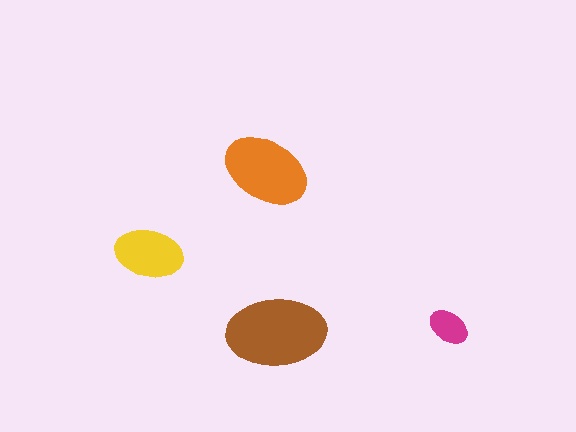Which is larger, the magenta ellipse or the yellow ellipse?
The yellow one.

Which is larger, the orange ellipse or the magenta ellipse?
The orange one.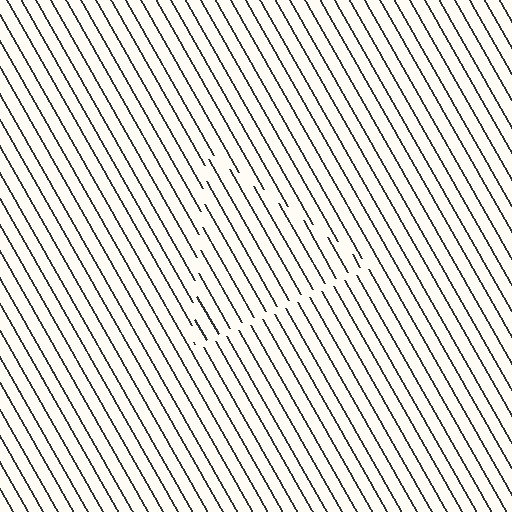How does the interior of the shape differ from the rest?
The interior of the shape contains the same grating, shifted by half a period — the contour is defined by the phase discontinuity where line-ends from the inner and outer gratings abut.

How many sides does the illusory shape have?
3 sides — the line-ends trace a triangle.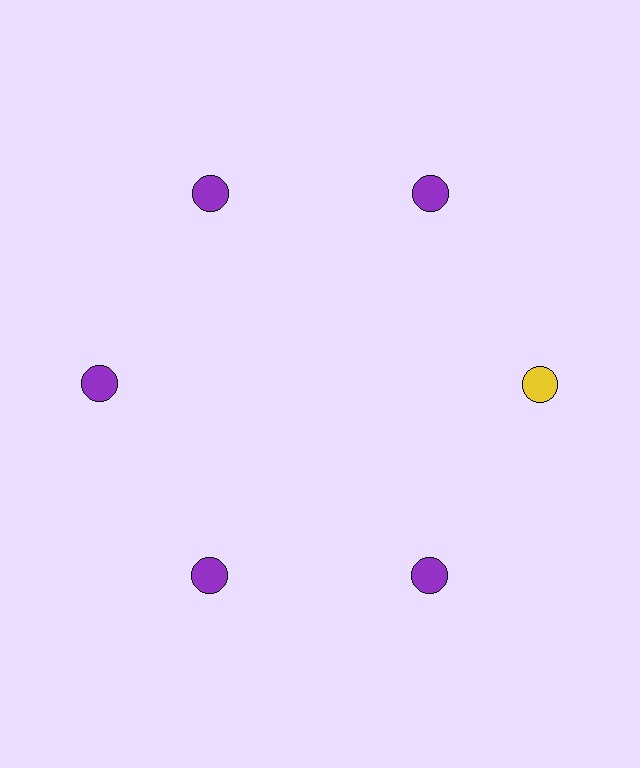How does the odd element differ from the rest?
It has a different color: yellow instead of purple.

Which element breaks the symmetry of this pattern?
The yellow circle at roughly the 3 o'clock position breaks the symmetry. All other shapes are purple circles.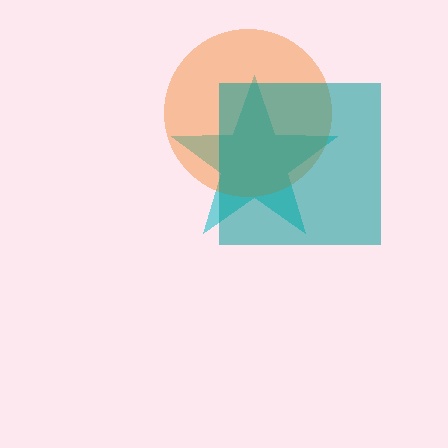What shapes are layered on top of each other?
The layered shapes are: a cyan star, an orange circle, a teal square.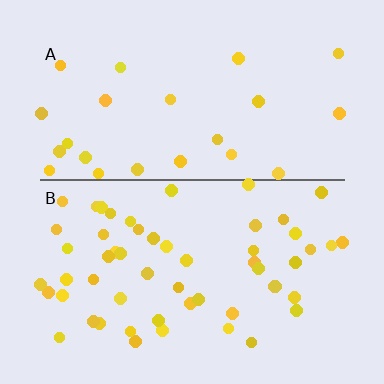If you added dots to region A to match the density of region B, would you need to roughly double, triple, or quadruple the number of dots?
Approximately double.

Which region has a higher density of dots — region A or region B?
B (the bottom).